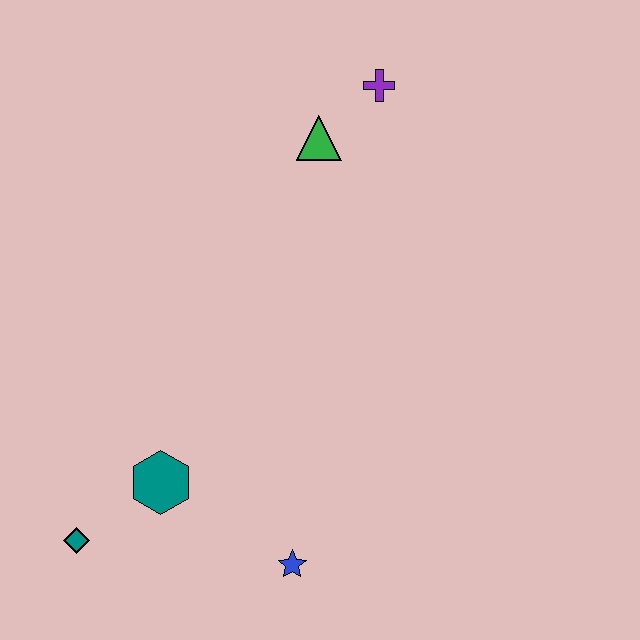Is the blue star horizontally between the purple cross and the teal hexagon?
Yes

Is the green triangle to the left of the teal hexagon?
No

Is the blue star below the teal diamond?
Yes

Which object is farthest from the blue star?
The purple cross is farthest from the blue star.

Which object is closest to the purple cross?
The green triangle is closest to the purple cross.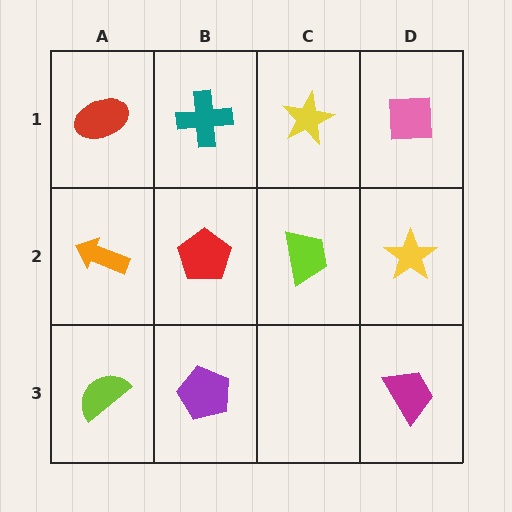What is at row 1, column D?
A pink square.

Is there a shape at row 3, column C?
No, that cell is empty.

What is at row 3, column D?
A magenta trapezoid.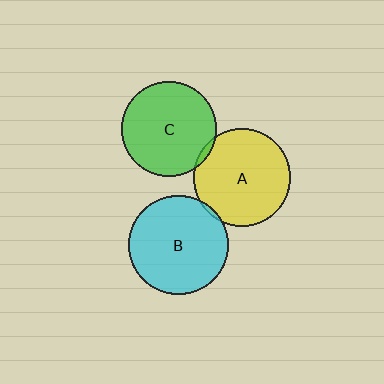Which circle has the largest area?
Circle B (cyan).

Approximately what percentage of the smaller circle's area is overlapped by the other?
Approximately 5%.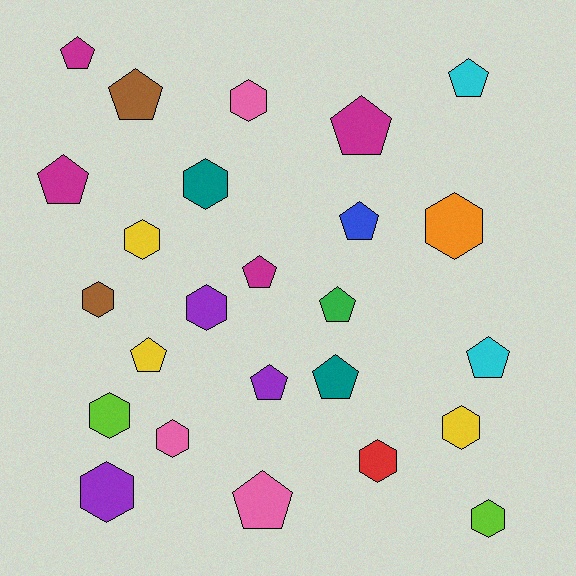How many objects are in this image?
There are 25 objects.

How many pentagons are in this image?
There are 13 pentagons.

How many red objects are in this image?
There is 1 red object.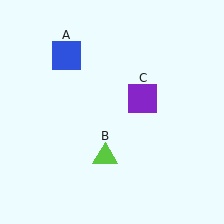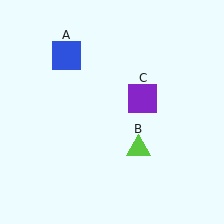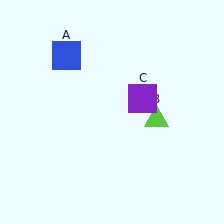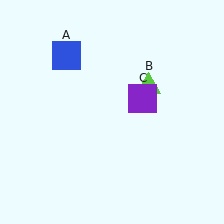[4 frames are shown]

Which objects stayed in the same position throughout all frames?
Blue square (object A) and purple square (object C) remained stationary.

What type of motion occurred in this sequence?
The lime triangle (object B) rotated counterclockwise around the center of the scene.